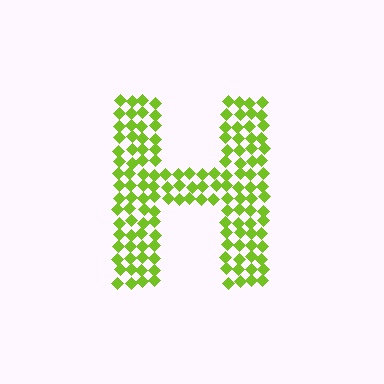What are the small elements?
The small elements are diamonds.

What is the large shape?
The large shape is the letter H.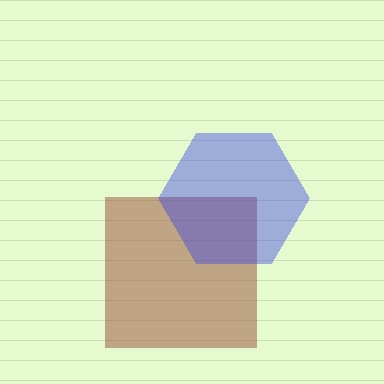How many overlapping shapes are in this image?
There are 2 overlapping shapes in the image.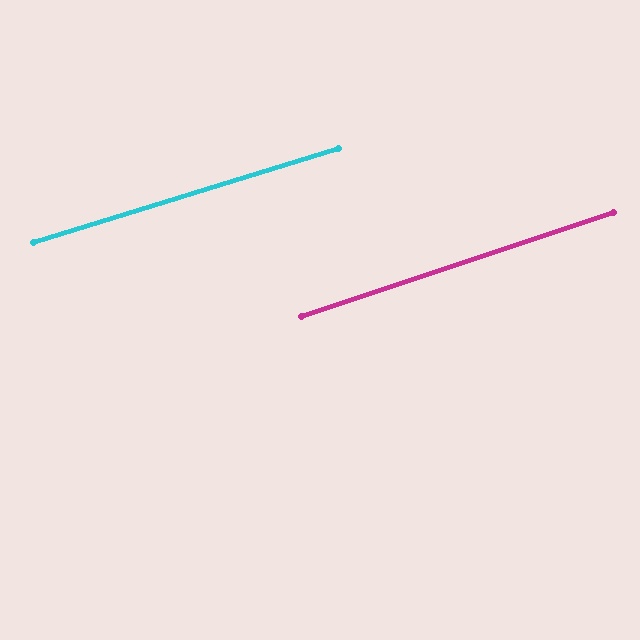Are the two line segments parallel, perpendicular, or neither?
Parallel — their directions differ by only 1.4°.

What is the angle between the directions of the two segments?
Approximately 1 degree.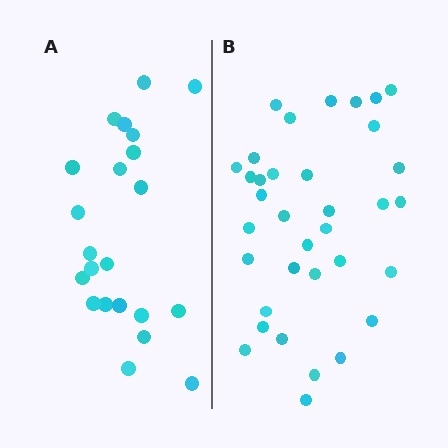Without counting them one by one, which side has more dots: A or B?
Region B (the right region) has more dots.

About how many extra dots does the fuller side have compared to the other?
Region B has approximately 15 more dots than region A.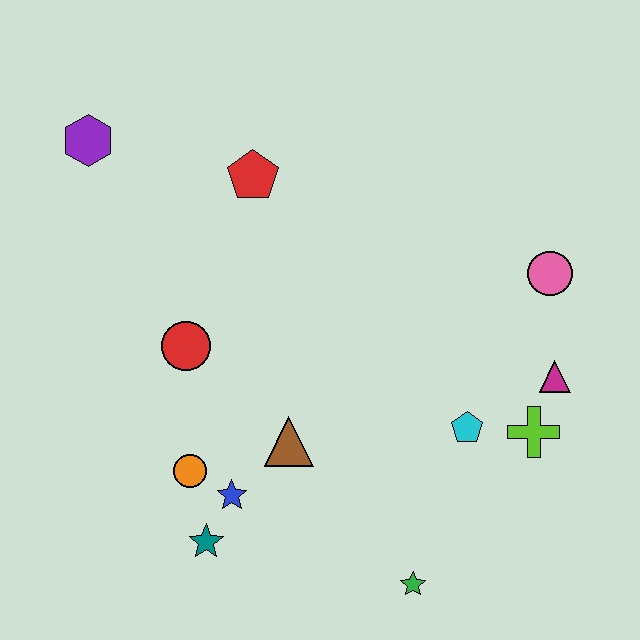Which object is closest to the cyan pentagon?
The lime cross is closest to the cyan pentagon.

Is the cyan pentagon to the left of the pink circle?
Yes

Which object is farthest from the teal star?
The pink circle is farthest from the teal star.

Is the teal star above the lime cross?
No